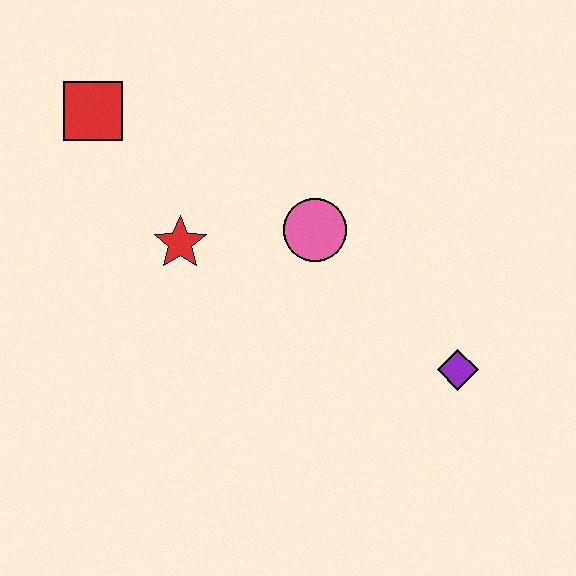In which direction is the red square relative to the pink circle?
The red square is to the left of the pink circle.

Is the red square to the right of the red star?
No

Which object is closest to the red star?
The pink circle is closest to the red star.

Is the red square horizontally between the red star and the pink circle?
No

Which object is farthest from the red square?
The purple diamond is farthest from the red square.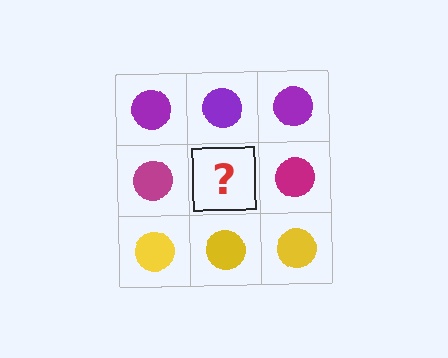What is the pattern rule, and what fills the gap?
The rule is that each row has a consistent color. The gap should be filled with a magenta circle.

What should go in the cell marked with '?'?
The missing cell should contain a magenta circle.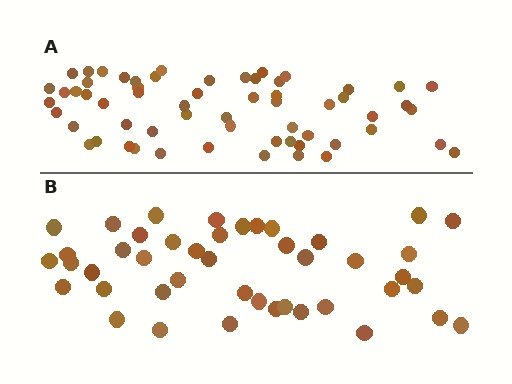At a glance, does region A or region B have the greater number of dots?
Region A (the top region) has more dots.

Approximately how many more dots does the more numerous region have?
Region A has approximately 15 more dots than region B.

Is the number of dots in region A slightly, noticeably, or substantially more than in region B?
Region A has noticeably more, but not dramatically so. The ratio is roughly 1.4 to 1.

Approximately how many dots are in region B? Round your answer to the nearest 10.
About 40 dots. (The exact count is 44, which rounds to 40.)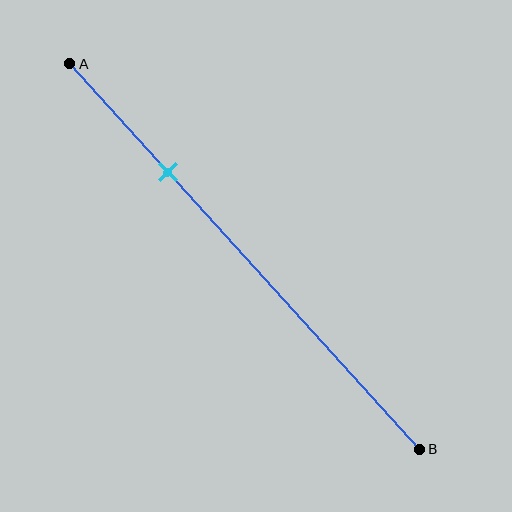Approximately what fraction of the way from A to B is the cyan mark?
The cyan mark is approximately 30% of the way from A to B.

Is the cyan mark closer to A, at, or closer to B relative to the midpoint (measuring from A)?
The cyan mark is closer to point A than the midpoint of segment AB.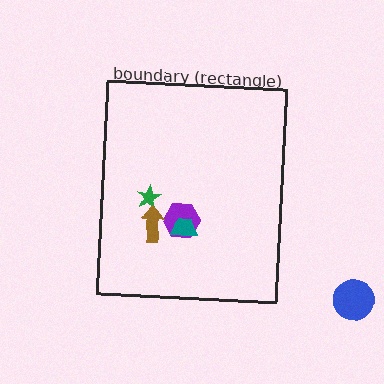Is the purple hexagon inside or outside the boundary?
Inside.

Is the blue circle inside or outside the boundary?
Outside.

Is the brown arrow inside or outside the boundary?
Inside.